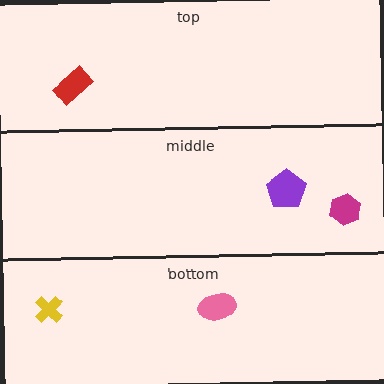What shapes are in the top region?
The red rectangle.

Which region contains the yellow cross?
The bottom region.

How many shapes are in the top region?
1.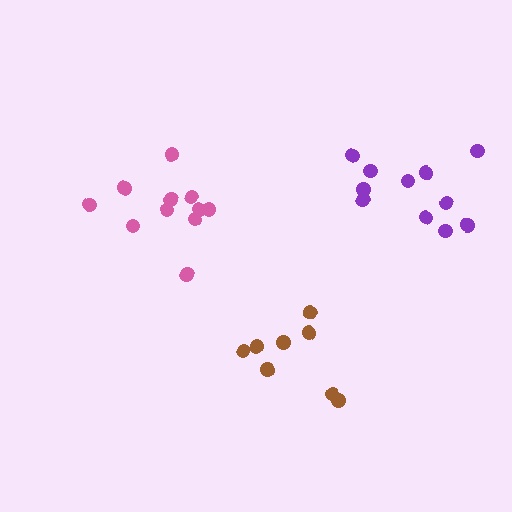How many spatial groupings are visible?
There are 3 spatial groupings.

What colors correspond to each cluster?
The clusters are colored: brown, pink, purple.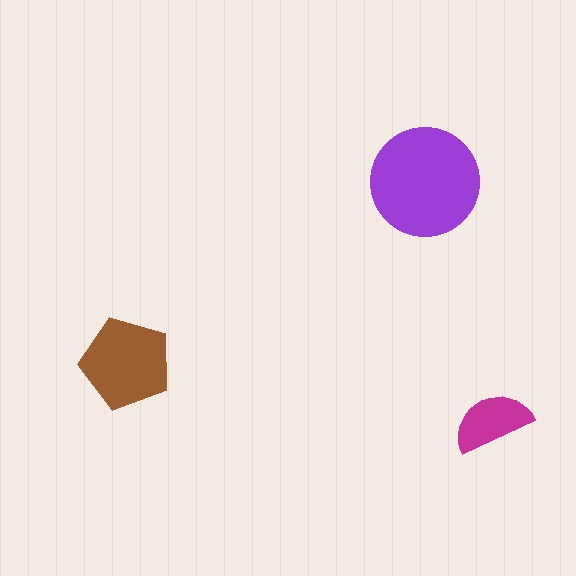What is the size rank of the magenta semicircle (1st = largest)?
3rd.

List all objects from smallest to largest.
The magenta semicircle, the brown pentagon, the purple circle.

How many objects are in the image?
There are 3 objects in the image.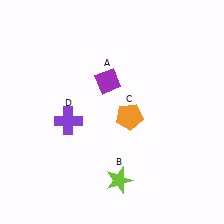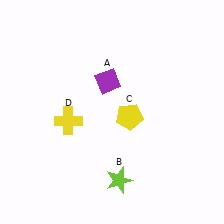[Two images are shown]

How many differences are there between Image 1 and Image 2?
There are 2 differences between the two images.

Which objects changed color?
C changed from orange to yellow. D changed from purple to yellow.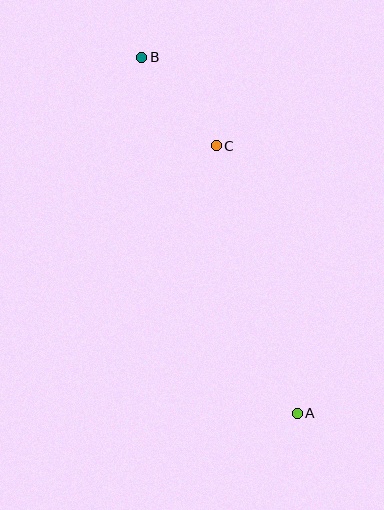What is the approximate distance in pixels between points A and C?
The distance between A and C is approximately 279 pixels.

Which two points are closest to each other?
Points B and C are closest to each other.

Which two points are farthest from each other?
Points A and B are farthest from each other.